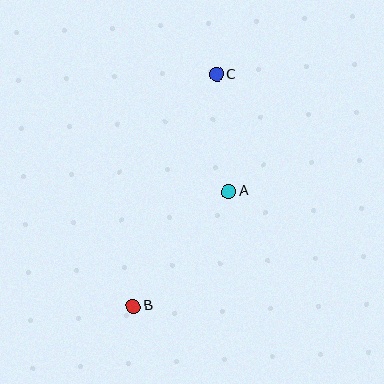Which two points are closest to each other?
Points A and C are closest to each other.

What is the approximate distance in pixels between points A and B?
The distance between A and B is approximately 150 pixels.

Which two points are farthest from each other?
Points B and C are farthest from each other.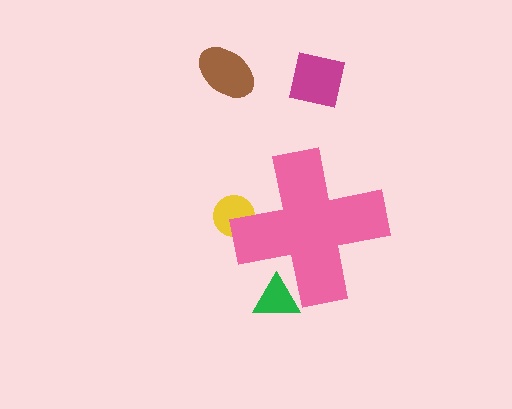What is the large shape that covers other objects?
A pink cross.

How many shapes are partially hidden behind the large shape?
2 shapes are partially hidden.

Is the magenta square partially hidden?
No, the magenta square is fully visible.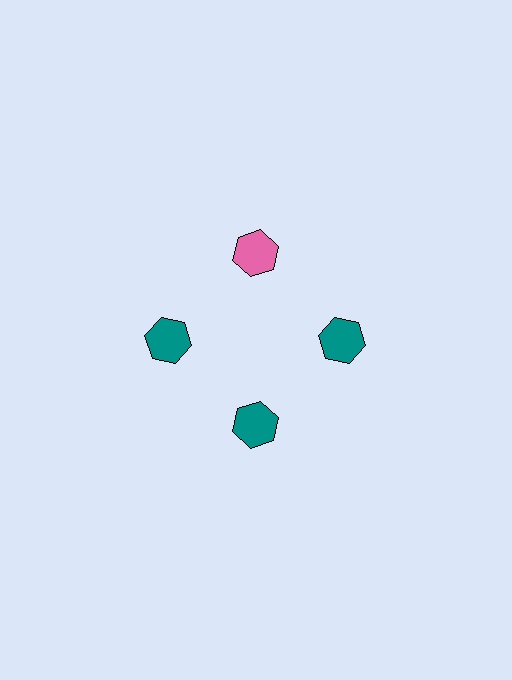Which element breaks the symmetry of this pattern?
The pink hexagon at roughly the 12 o'clock position breaks the symmetry. All other shapes are teal hexagons.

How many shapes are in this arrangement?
There are 4 shapes arranged in a ring pattern.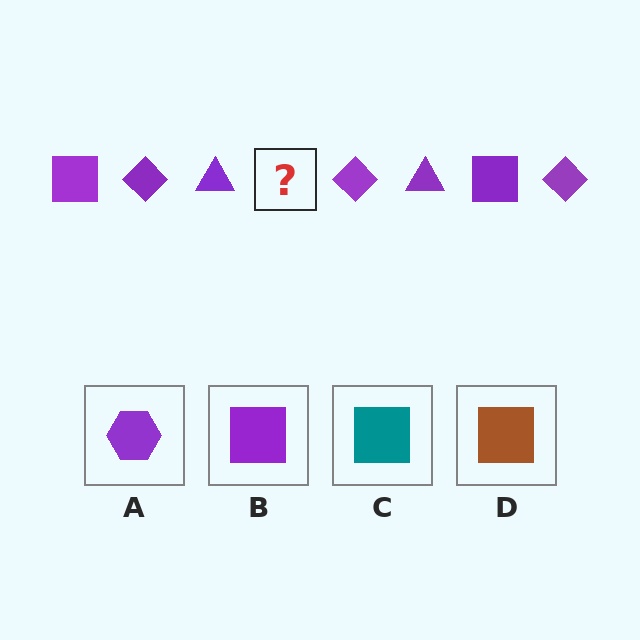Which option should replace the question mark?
Option B.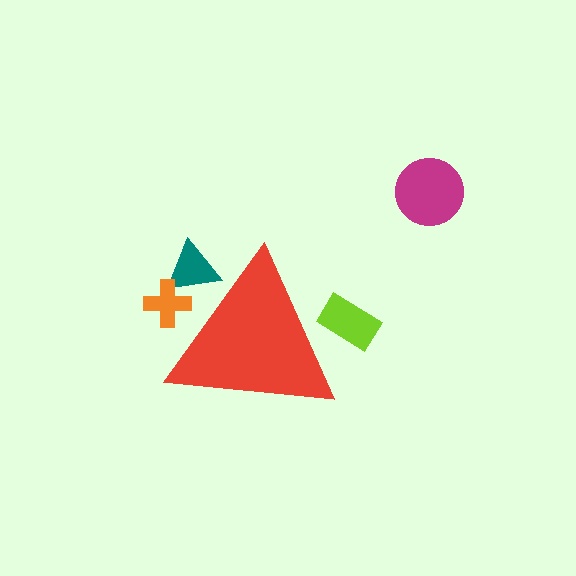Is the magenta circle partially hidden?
No, the magenta circle is fully visible.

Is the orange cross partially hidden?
Yes, the orange cross is partially hidden behind the red triangle.